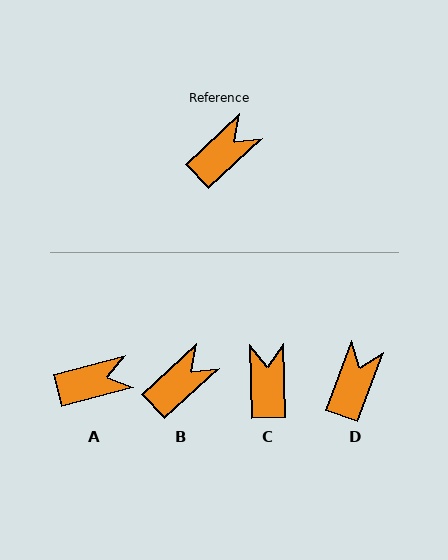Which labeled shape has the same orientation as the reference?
B.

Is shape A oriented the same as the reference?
No, it is off by about 28 degrees.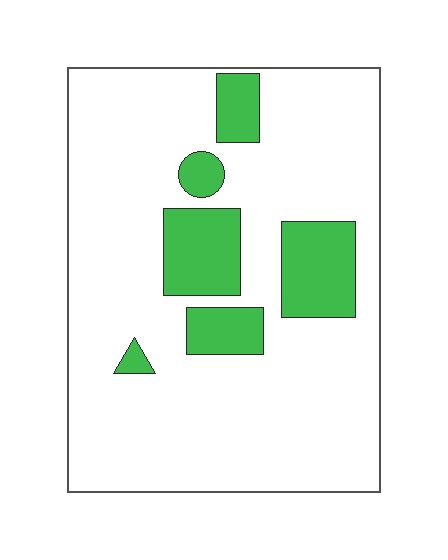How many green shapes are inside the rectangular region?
6.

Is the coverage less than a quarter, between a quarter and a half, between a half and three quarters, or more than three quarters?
Less than a quarter.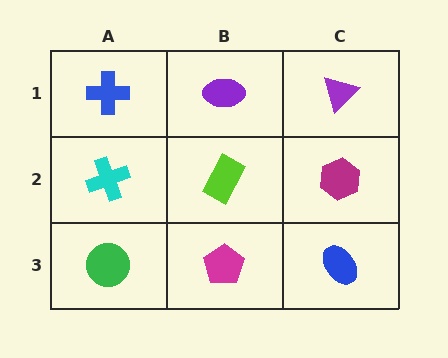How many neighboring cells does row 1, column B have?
3.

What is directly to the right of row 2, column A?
A lime rectangle.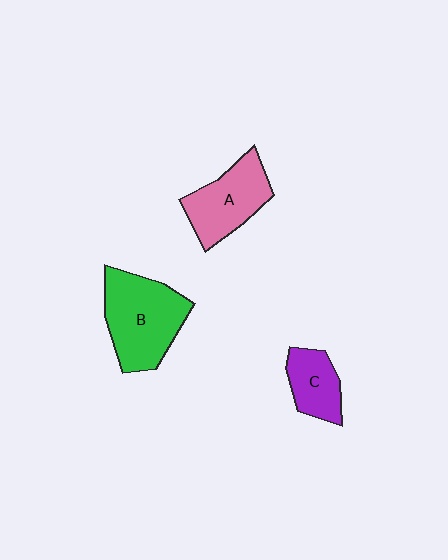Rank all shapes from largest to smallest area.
From largest to smallest: B (green), A (pink), C (purple).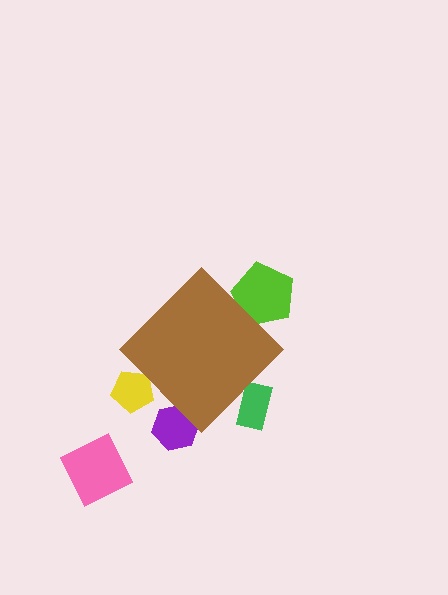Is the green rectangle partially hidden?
Yes, the green rectangle is partially hidden behind the brown diamond.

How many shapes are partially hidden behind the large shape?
4 shapes are partially hidden.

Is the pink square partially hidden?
No, the pink square is fully visible.